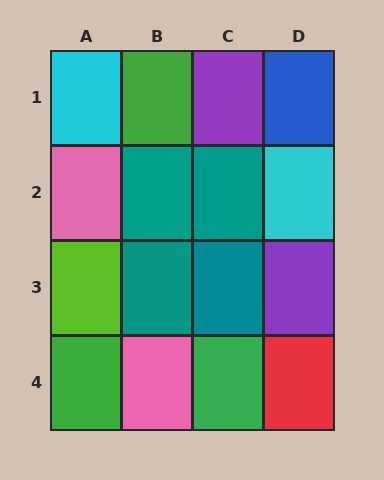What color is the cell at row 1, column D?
Blue.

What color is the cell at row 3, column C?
Teal.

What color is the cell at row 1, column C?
Purple.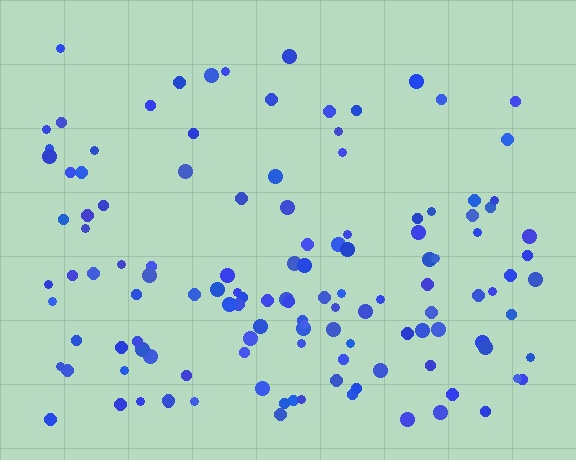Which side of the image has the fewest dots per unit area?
The top.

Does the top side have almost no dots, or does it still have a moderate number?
Still a moderate number, just noticeably fewer than the bottom.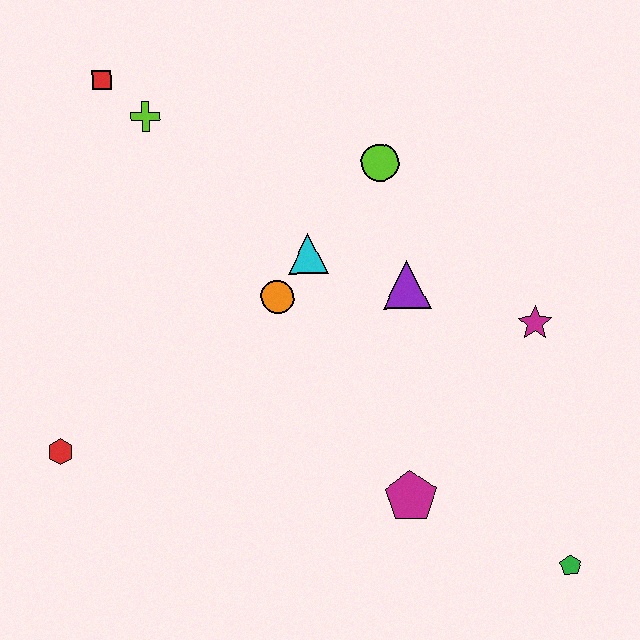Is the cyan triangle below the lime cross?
Yes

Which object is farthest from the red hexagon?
The green pentagon is farthest from the red hexagon.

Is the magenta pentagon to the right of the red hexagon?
Yes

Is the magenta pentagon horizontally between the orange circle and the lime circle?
No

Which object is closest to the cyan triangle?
The orange circle is closest to the cyan triangle.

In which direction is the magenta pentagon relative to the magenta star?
The magenta pentagon is below the magenta star.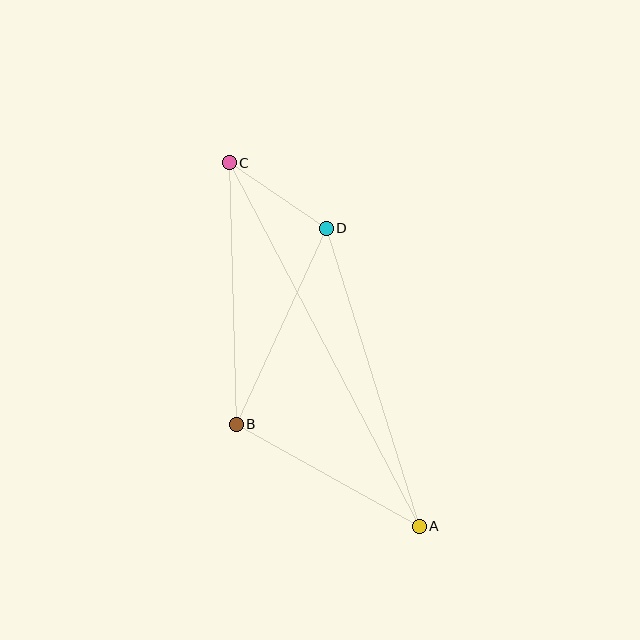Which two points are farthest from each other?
Points A and C are farthest from each other.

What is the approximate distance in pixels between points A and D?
The distance between A and D is approximately 312 pixels.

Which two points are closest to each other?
Points C and D are closest to each other.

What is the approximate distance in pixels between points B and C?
The distance between B and C is approximately 262 pixels.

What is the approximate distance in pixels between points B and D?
The distance between B and D is approximately 216 pixels.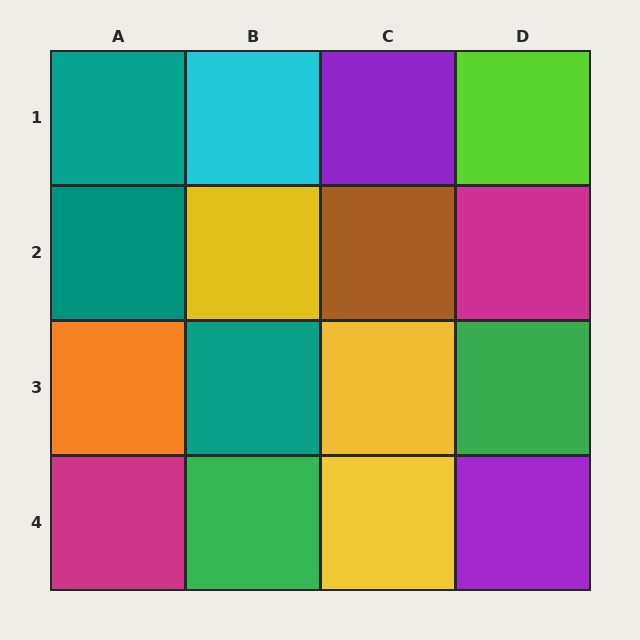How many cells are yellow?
3 cells are yellow.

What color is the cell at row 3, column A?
Orange.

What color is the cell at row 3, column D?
Green.